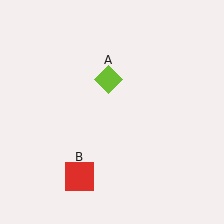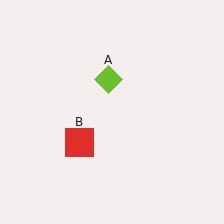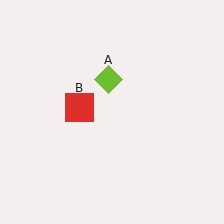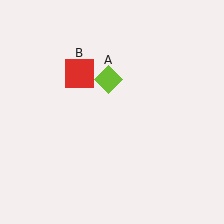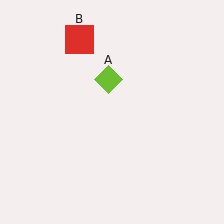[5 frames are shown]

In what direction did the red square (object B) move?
The red square (object B) moved up.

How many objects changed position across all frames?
1 object changed position: red square (object B).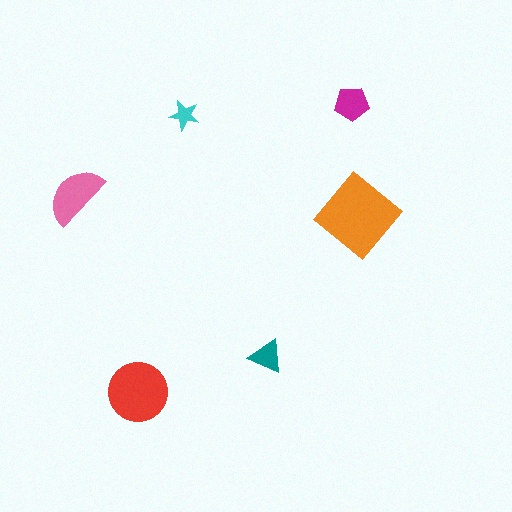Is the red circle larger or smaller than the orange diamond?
Smaller.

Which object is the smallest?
The cyan star.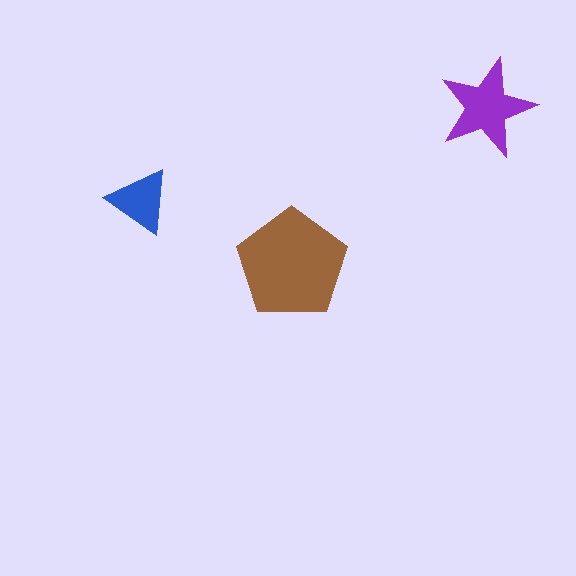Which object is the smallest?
The blue triangle.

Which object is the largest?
The brown pentagon.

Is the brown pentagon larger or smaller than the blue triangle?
Larger.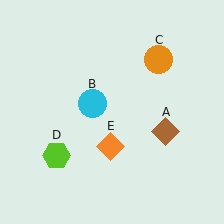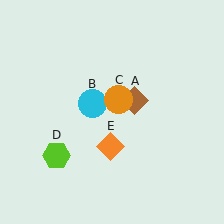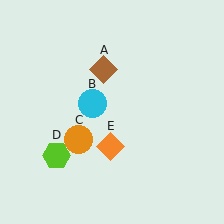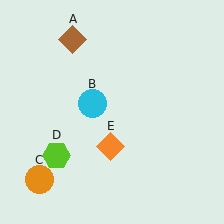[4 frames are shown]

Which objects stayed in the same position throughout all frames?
Cyan circle (object B) and lime hexagon (object D) and orange diamond (object E) remained stationary.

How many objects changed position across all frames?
2 objects changed position: brown diamond (object A), orange circle (object C).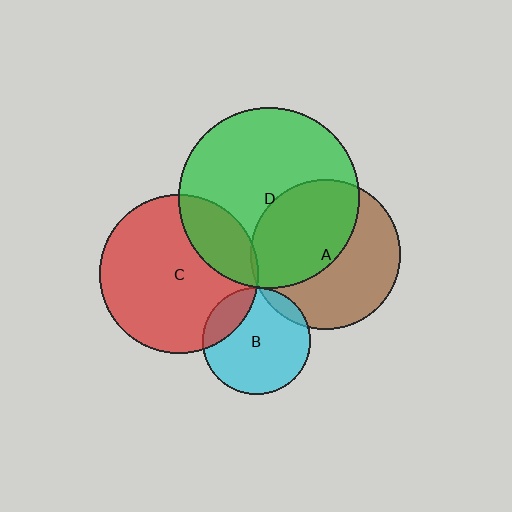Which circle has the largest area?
Circle D (green).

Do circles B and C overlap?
Yes.